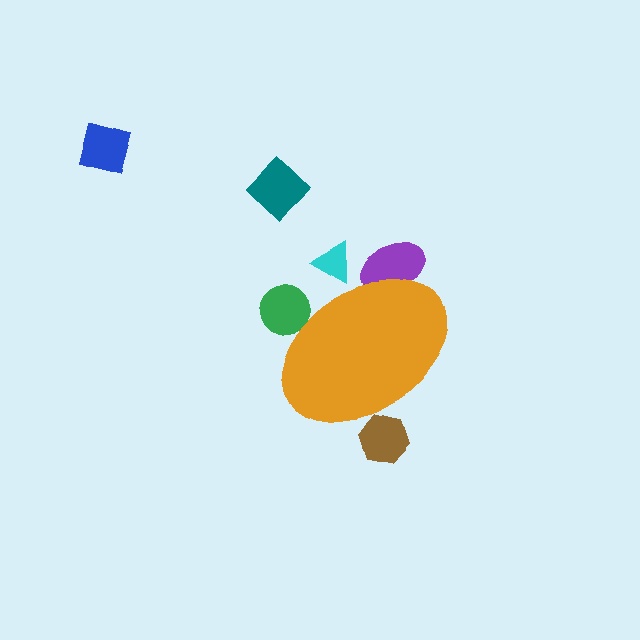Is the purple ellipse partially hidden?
Yes, the purple ellipse is partially hidden behind the orange ellipse.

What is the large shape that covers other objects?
An orange ellipse.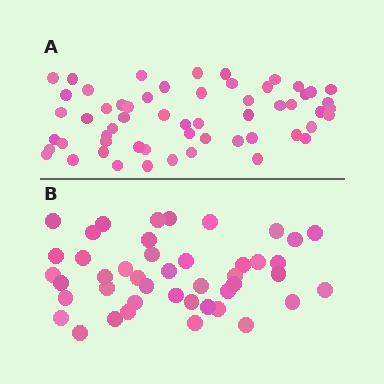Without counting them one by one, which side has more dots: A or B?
Region A (the top region) has more dots.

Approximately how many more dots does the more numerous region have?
Region A has approximately 15 more dots than region B.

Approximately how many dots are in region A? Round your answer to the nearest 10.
About 60 dots. (The exact count is 57, which rounds to 60.)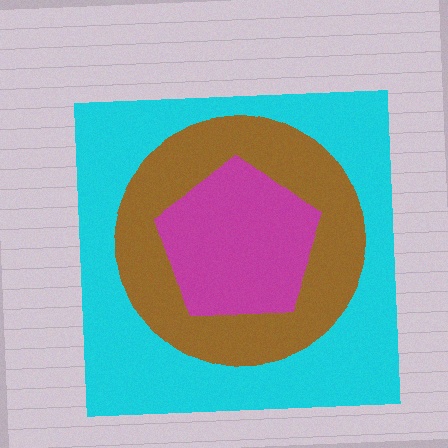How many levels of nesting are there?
3.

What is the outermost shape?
The cyan square.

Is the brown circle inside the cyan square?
Yes.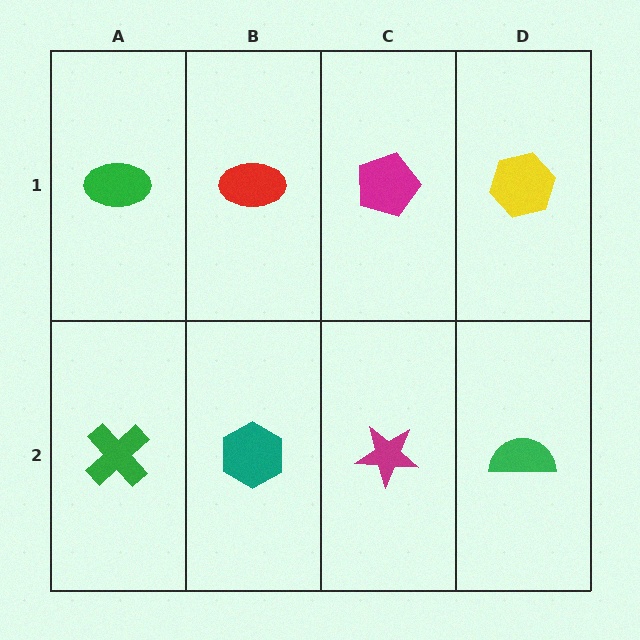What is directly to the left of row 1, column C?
A red ellipse.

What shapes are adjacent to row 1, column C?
A magenta star (row 2, column C), a red ellipse (row 1, column B), a yellow hexagon (row 1, column D).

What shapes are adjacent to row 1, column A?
A green cross (row 2, column A), a red ellipse (row 1, column B).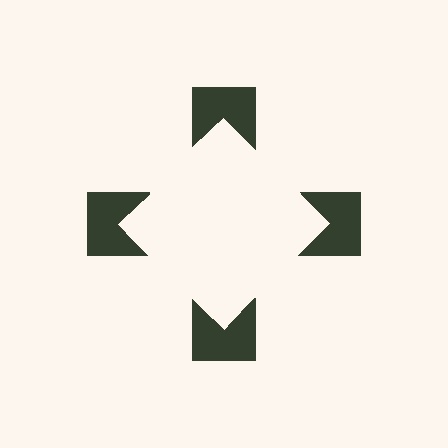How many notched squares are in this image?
There are 4 — one at each vertex of the illusory square.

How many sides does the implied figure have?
4 sides.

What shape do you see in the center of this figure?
An illusory square — its edges are inferred from the aligned wedge cuts in the notched squares, not physically drawn.